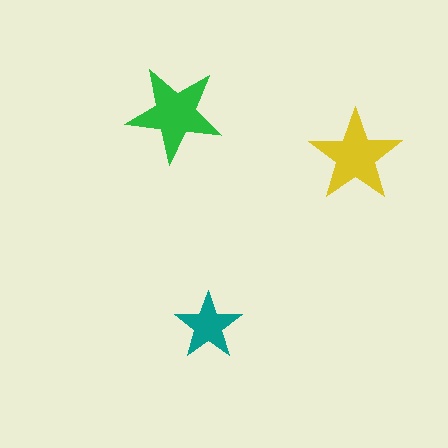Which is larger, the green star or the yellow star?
The green one.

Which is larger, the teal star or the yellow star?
The yellow one.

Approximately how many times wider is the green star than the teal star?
About 1.5 times wider.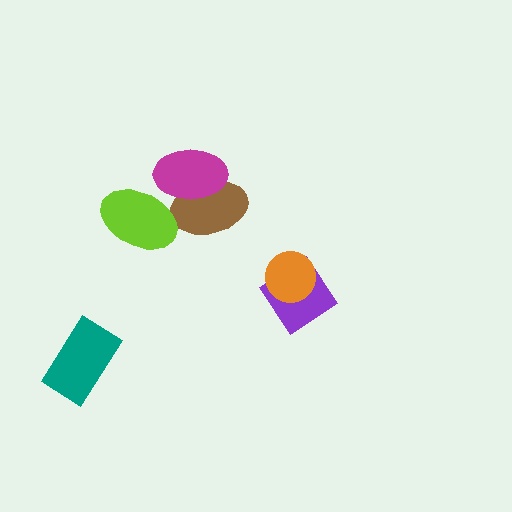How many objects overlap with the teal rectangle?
0 objects overlap with the teal rectangle.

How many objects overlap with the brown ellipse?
2 objects overlap with the brown ellipse.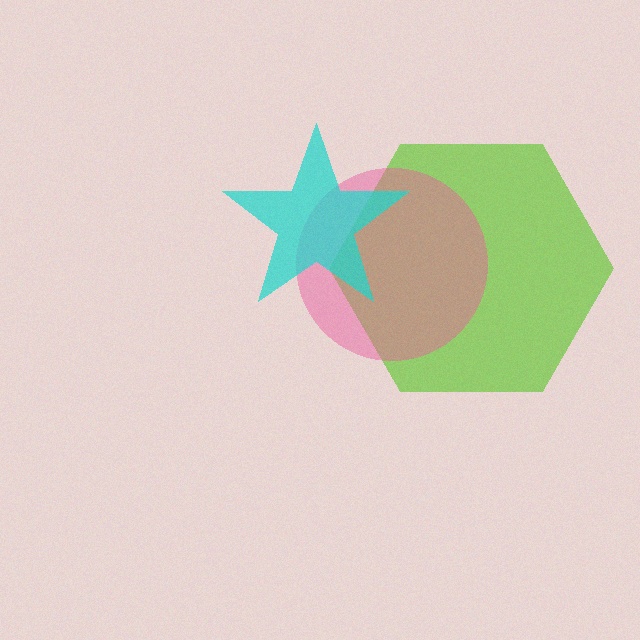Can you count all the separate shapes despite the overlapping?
Yes, there are 3 separate shapes.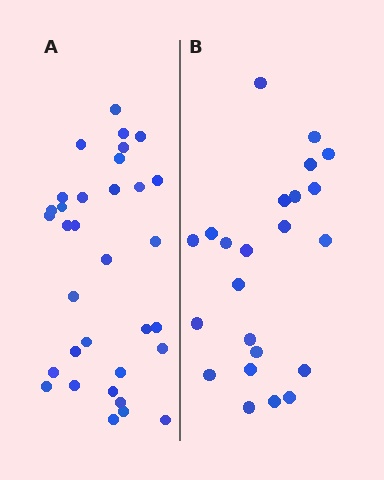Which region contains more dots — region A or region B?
Region A (the left region) has more dots.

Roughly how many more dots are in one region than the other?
Region A has roughly 10 or so more dots than region B.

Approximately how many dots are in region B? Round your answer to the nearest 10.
About 20 dots. (The exact count is 23, which rounds to 20.)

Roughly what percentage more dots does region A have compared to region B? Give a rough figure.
About 45% more.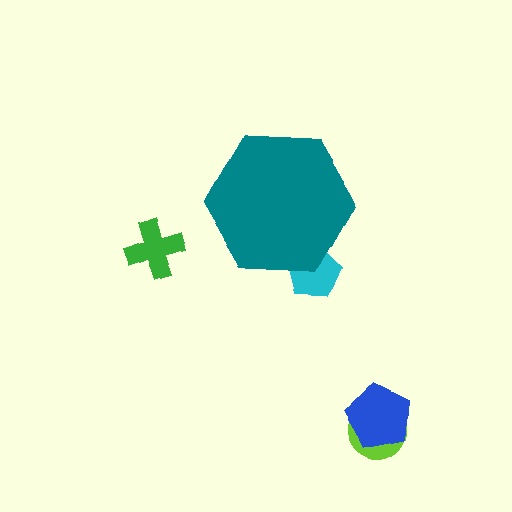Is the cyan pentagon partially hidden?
Yes, the cyan pentagon is partially hidden behind the teal hexagon.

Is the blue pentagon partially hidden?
No, the blue pentagon is fully visible.